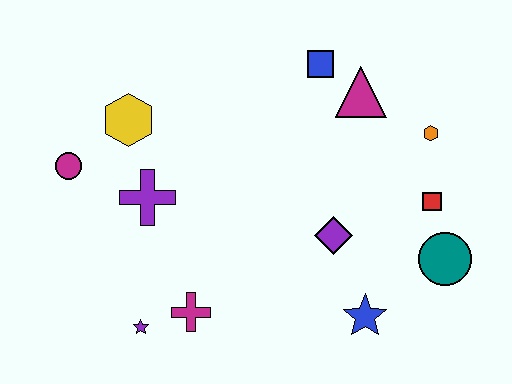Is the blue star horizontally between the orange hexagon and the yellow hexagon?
Yes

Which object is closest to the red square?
The teal circle is closest to the red square.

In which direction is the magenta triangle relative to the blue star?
The magenta triangle is above the blue star.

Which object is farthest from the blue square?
The purple star is farthest from the blue square.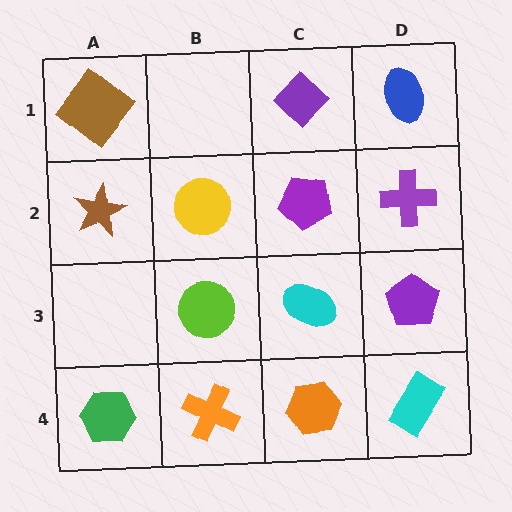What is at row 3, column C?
A cyan ellipse.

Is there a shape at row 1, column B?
No, that cell is empty.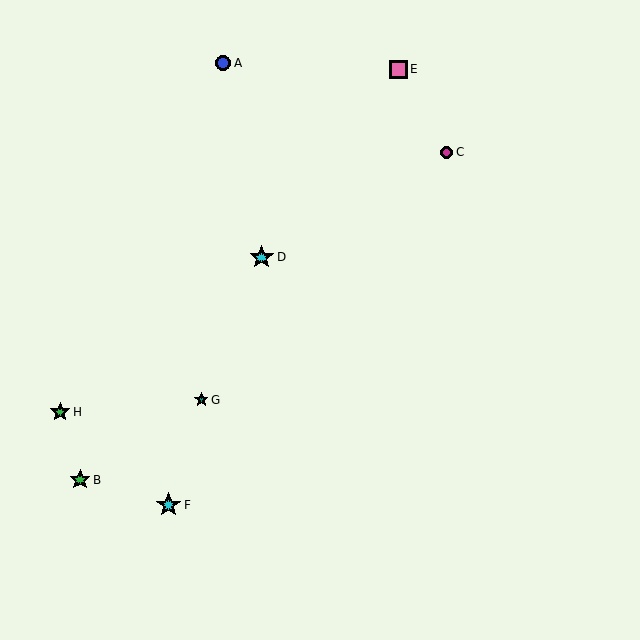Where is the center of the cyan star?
The center of the cyan star is at (262, 257).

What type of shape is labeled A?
Shape A is a blue circle.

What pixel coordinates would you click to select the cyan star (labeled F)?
Click at (169, 505) to select the cyan star F.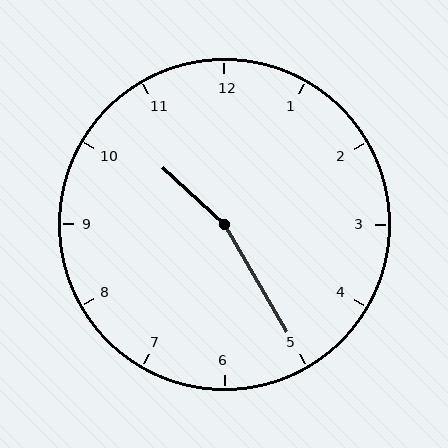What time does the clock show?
10:25.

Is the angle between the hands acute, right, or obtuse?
It is obtuse.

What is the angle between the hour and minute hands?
Approximately 162 degrees.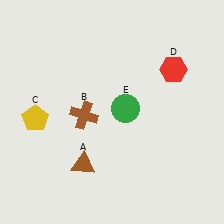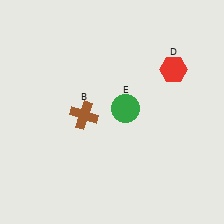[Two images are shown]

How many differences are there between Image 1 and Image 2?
There are 2 differences between the two images.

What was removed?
The yellow pentagon (C), the brown triangle (A) were removed in Image 2.